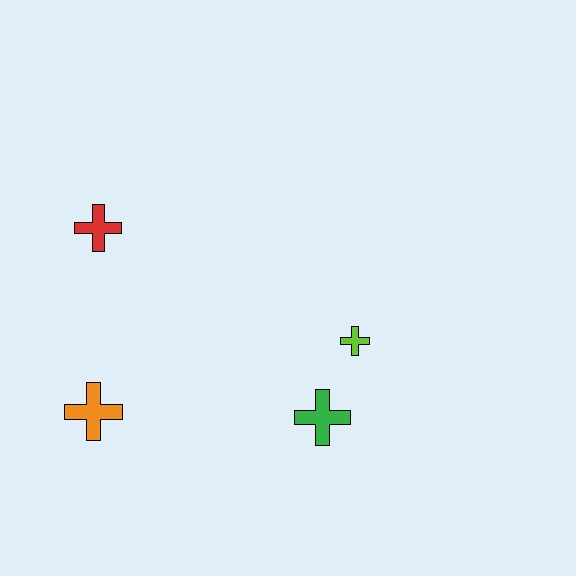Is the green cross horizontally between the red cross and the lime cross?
Yes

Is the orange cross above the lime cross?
No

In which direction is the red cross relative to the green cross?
The red cross is to the left of the green cross.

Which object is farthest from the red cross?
The green cross is farthest from the red cross.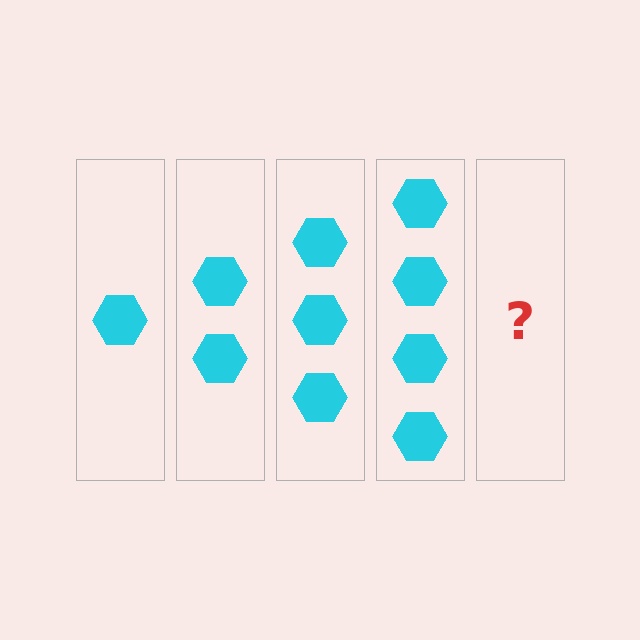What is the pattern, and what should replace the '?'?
The pattern is that each step adds one more hexagon. The '?' should be 5 hexagons.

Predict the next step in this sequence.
The next step is 5 hexagons.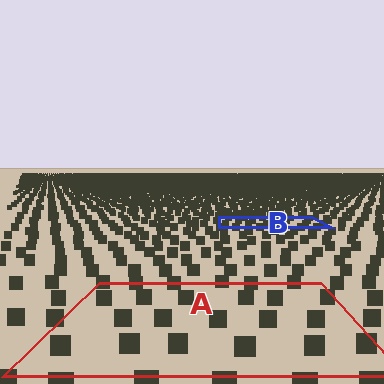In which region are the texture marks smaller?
The texture marks are smaller in region B, because it is farther away.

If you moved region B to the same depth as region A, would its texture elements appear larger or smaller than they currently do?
They would appear larger. At a closer depth, the same texture elements are projected at a bigger on-screen size.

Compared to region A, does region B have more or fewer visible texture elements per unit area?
Region B has more texture elements per unit area — they are packed more densely because it is farther away.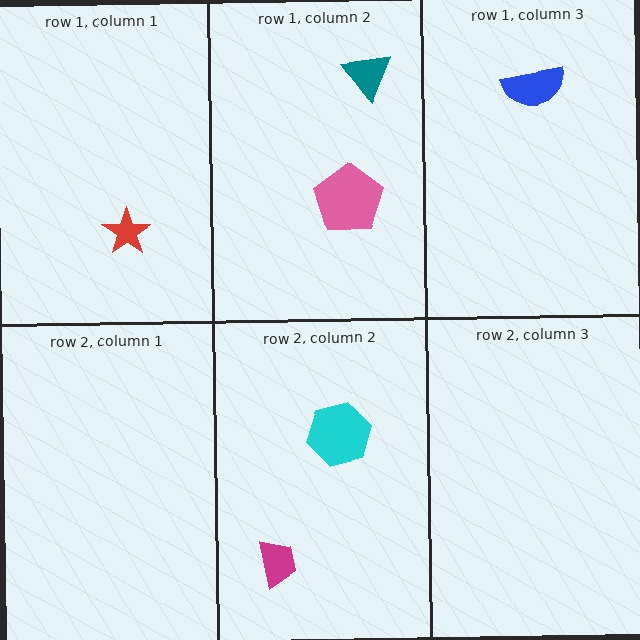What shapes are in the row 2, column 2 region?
The magenta trapezoid, the cyan hexagon.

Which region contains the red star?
The row 1, column 1 region.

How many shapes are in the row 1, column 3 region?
1.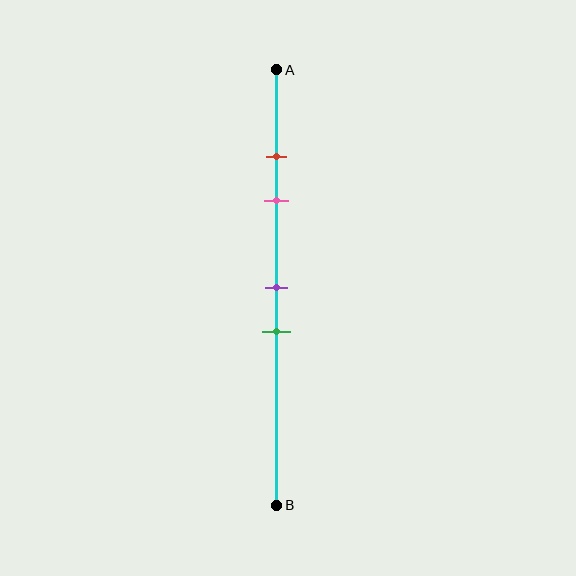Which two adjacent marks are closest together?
The red and pink marks are the closest adjacent pair.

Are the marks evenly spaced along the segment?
No, the marks are not evenly spaced.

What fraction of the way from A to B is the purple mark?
The purple mark is approximately 50% (0.5) of the way from A to B.